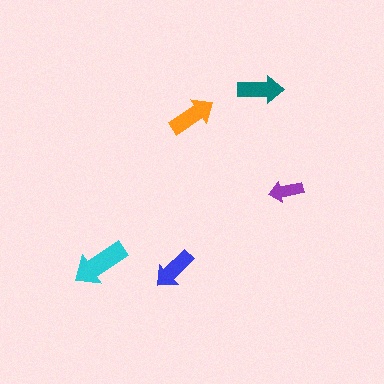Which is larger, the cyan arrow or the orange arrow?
The cyan one.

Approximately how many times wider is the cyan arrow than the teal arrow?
About 1.5 times wider.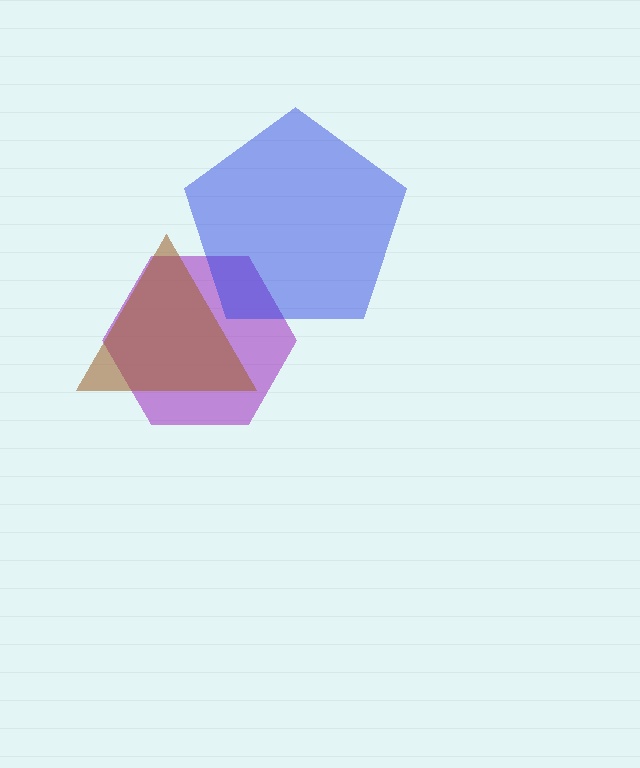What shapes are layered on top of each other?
The layered shapes are: a purple hexagon, a blue pentagon, a brown triangle.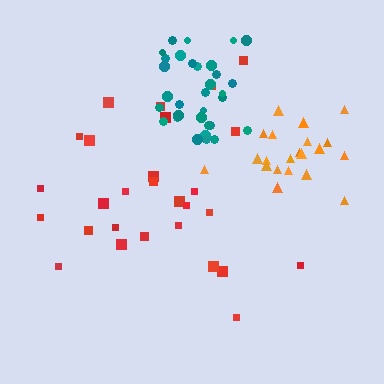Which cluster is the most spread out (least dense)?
Red.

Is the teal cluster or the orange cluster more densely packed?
Teal.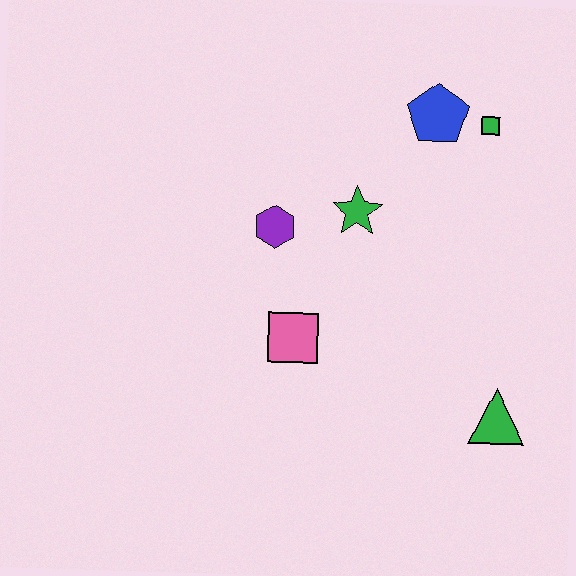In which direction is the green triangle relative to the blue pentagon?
The green triangle is below the blue pentagon.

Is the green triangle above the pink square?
No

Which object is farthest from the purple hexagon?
The green triangle is farthest from the purple hexagon.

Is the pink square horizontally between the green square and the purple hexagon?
Yes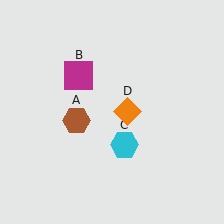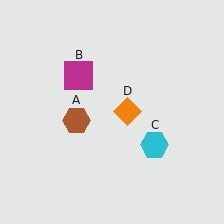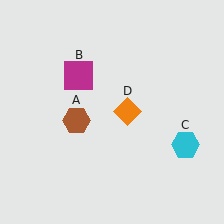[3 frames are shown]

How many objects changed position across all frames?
1 object changed position: cyan hexagon (object C).